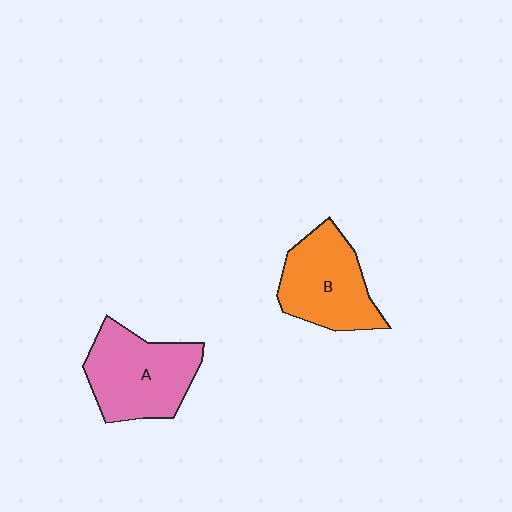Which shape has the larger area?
Shape A (pink).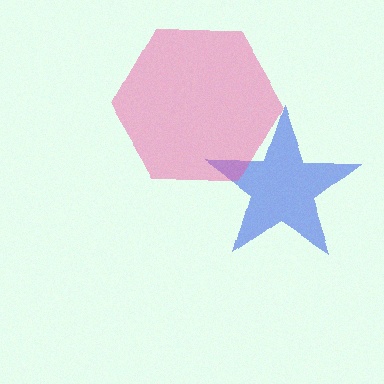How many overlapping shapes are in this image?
There are 2 overlapping shapes in the image.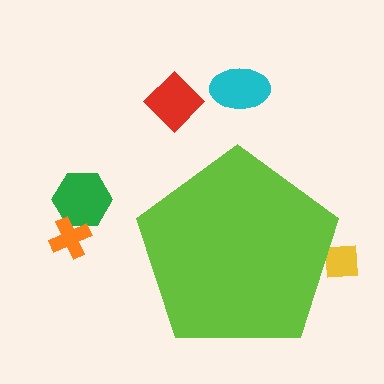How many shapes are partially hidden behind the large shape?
1 shape is partially hidden.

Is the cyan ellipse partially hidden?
No, the cyan ellipse is fully visible.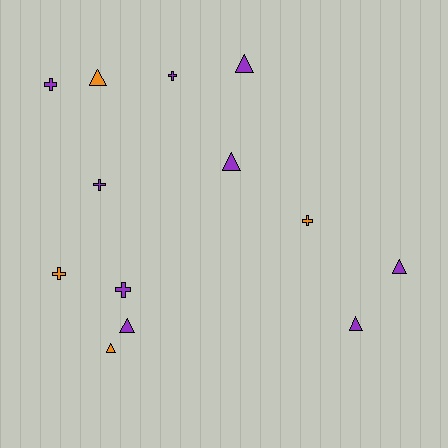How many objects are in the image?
There are 13 objects.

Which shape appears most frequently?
Triangle, with 7 objects.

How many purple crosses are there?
There are 4 purple crosses.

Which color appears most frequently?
Purple, with 9 objects.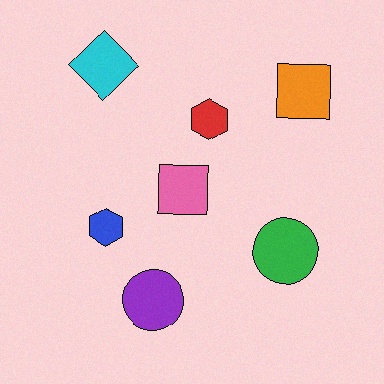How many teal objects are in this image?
There are no teal objects.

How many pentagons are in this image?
There are no pentagons.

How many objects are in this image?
There are 7 objects.